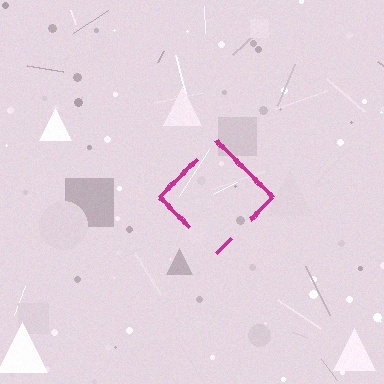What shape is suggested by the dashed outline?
The dashed outline suggests a diamond.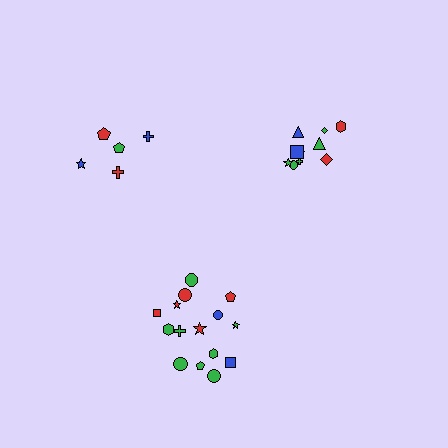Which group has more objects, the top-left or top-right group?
The top-right group.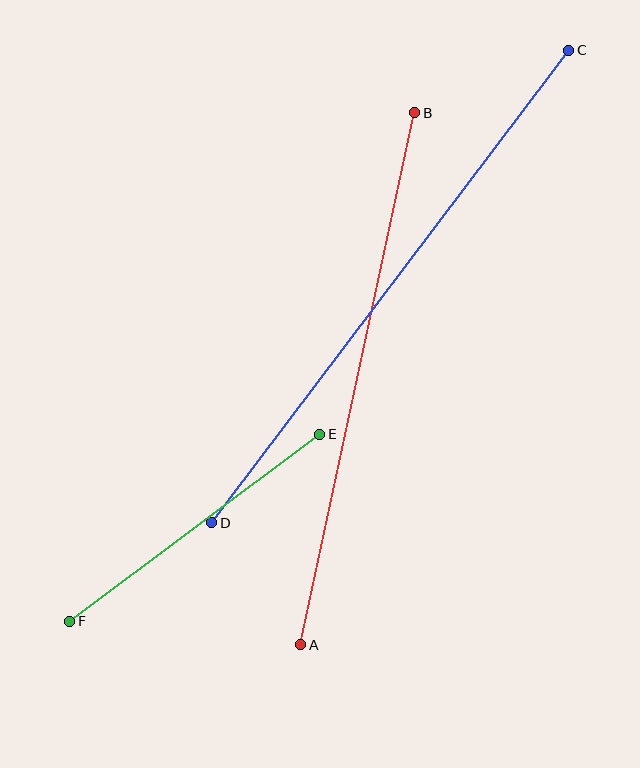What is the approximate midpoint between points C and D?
The midpoint is at approximately (390, 286) pixels.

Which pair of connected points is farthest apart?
Points C and D are farthest apart.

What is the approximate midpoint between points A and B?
The midpoint is at approximately (358, 379) pixels.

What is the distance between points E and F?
The distance is approximately 312 pixels.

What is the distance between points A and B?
The distance is approximately 544 pixels.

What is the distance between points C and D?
The distance is approximately 592 pixels.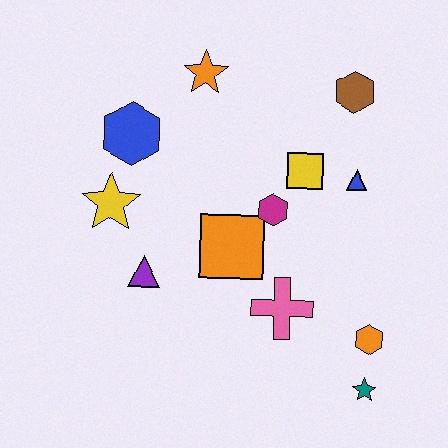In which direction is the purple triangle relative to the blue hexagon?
The purple triangle is below the blue hexagon.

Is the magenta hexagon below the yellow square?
Yes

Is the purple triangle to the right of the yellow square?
No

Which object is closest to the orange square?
The magenta hexagon is closest to the orange square.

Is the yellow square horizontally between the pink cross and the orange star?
No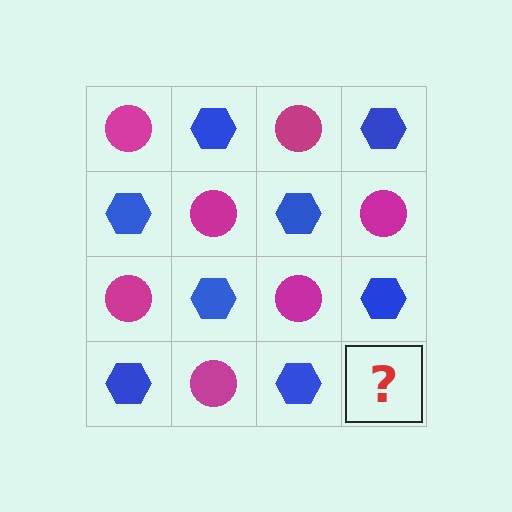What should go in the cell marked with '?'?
The missing cell should contain a magenta circle.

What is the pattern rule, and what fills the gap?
The rule is that it alternates magenta circle and blue hexagon in a checkerboard pattern. The gap should be filled with a magenta circle.